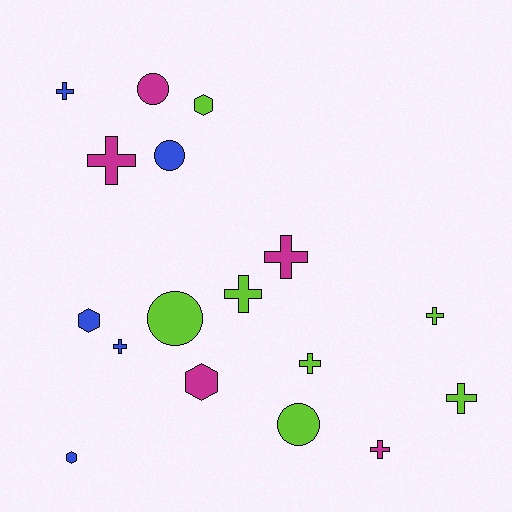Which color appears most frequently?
Lime, with 7 objects.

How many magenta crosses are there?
There are 3 magenta crosses.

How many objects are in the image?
There are 17 objects.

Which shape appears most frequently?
Cross, with 9 objects.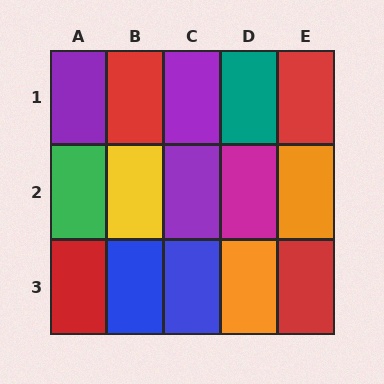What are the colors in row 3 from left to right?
Red, blue, blue, orange, red.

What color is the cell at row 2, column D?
Magenta.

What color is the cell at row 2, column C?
Purple.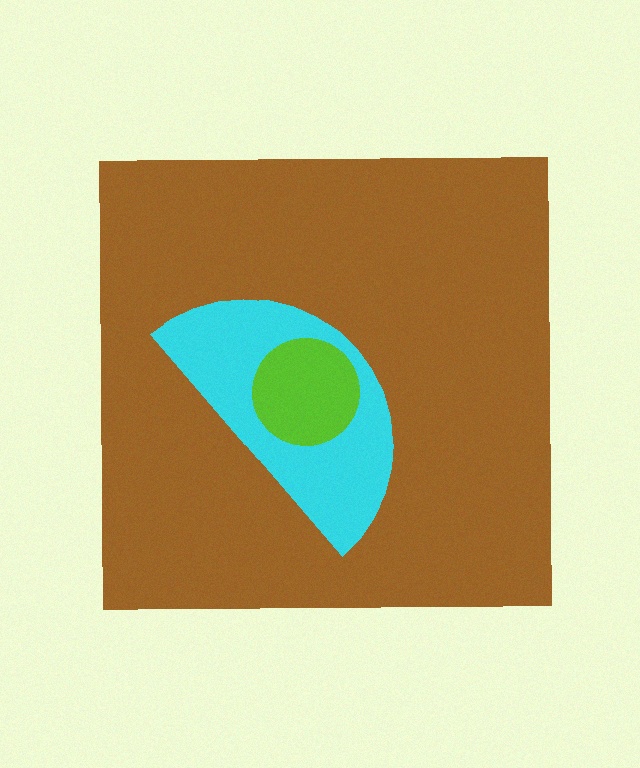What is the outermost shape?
The brown square.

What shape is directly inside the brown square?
The cyan semicircle.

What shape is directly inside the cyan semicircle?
The lime circle.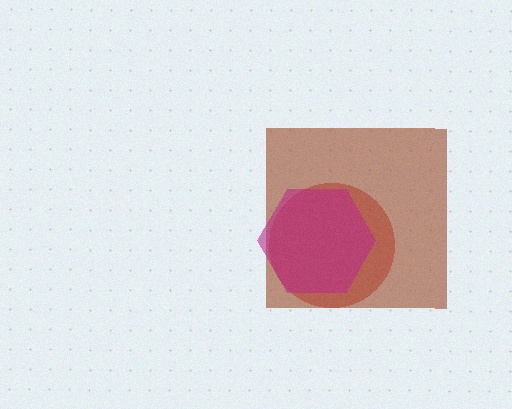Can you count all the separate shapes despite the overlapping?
Yes, there are 3 separate shapes.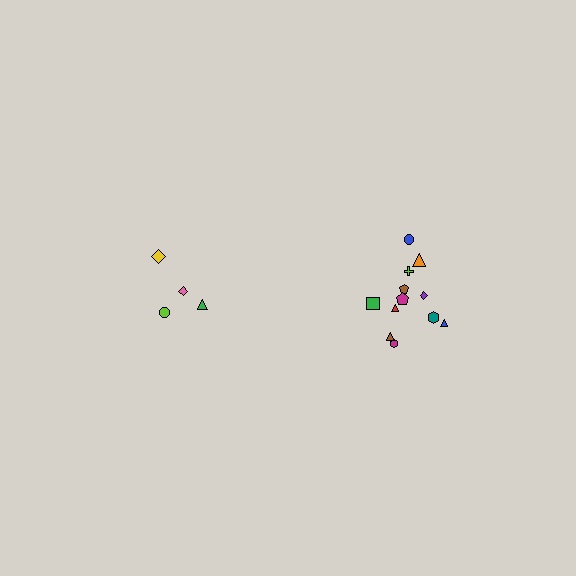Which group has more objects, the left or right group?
The right group.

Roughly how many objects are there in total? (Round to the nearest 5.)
Roughly 15 objects in total.